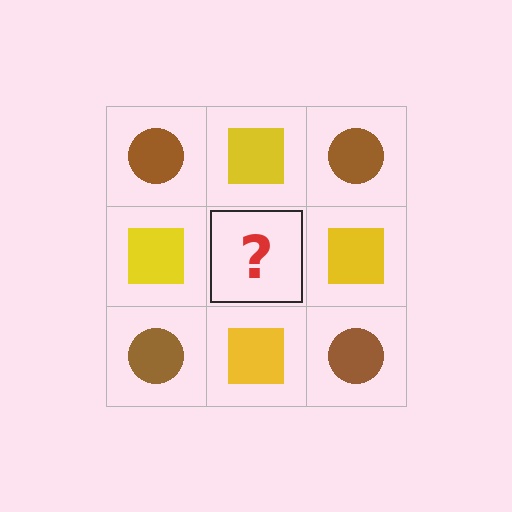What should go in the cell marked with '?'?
The missing cell should contain a brown circle.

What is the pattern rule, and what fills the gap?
The rule is that it alternates brown circle and yellow square in a checkerboard pattern. The gap should be filled with a brown circle.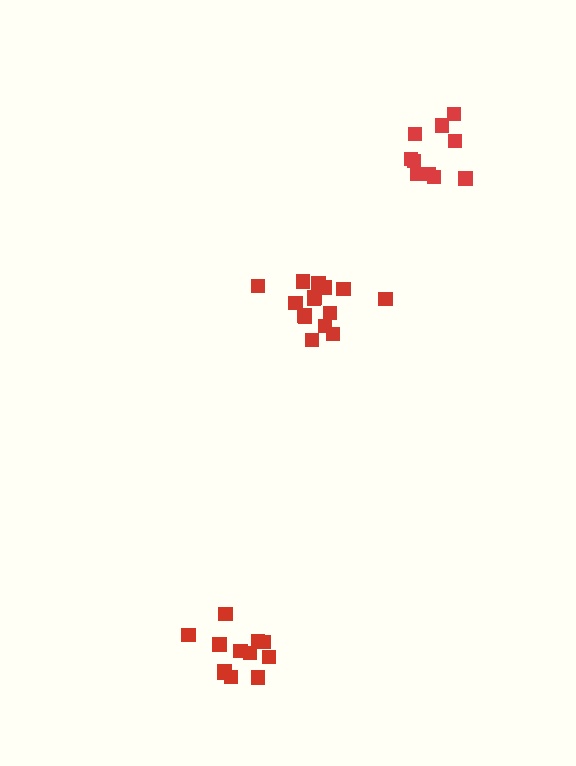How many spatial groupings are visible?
There are 3 spatial groupings.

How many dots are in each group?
Group 1: 10 dots, Group 2: 15 dots, Group 3: 12 dots (37 total).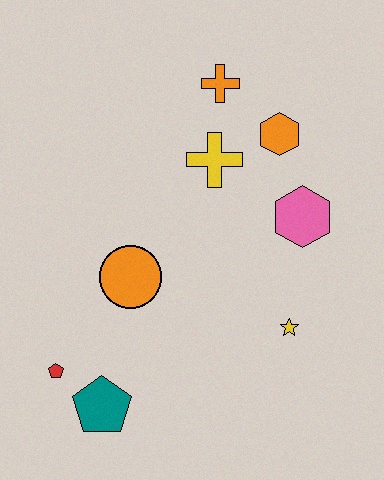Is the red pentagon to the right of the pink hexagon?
No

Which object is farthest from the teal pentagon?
The orange cross is farthest from the teal pentagon.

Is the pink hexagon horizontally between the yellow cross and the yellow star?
No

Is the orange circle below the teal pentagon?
No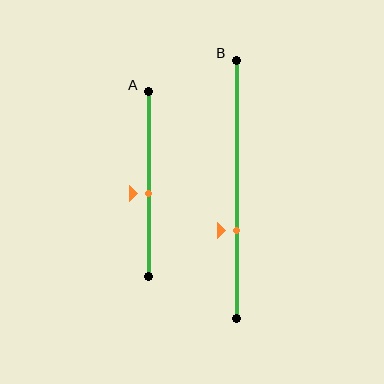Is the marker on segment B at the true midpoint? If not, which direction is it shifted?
No, the marker on segment B is shifted downward by about 16% of the segment length.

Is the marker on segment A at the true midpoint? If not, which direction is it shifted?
No, the marker on segment A is shifted downward by about 5% of the segment length.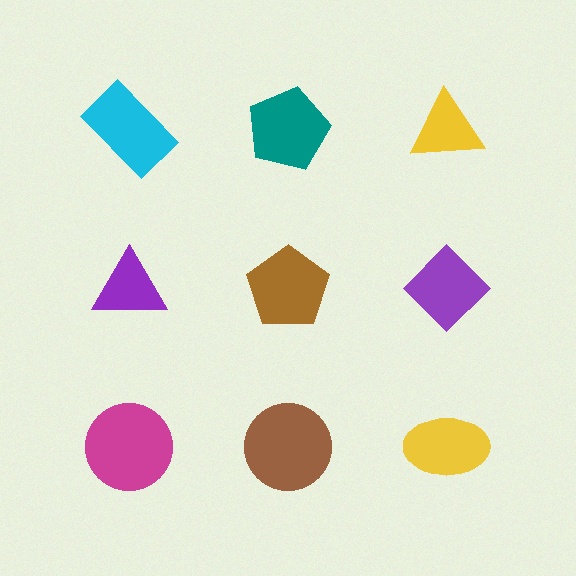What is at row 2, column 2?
A brown pentagon.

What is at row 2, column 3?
A purple diamond.